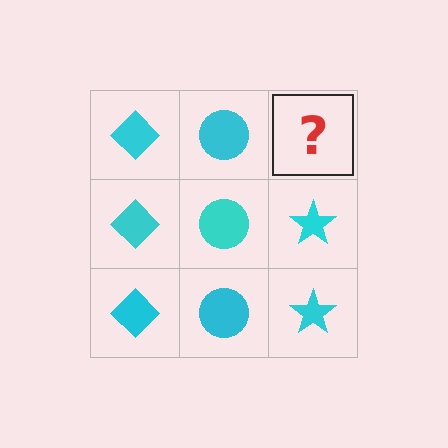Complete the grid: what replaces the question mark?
The question mark should be replaced with a cyan star.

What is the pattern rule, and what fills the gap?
The rule is that each column has a consistent shape. The gap should be filled with a cyan star.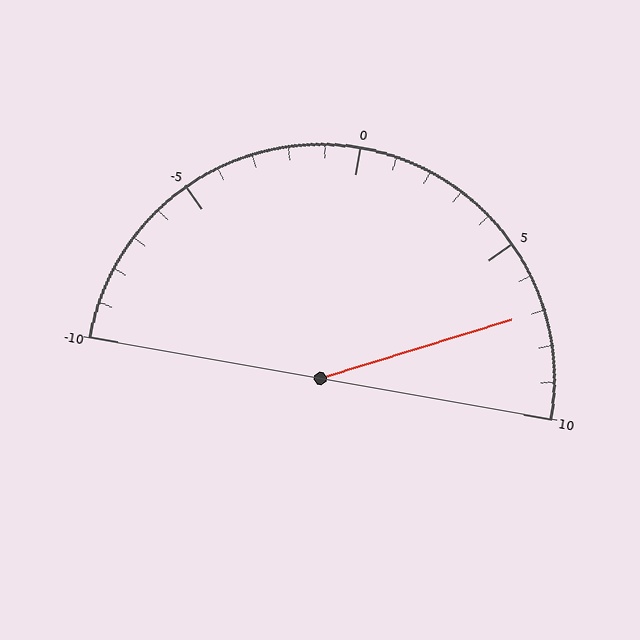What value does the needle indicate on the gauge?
The needle indicates approximately 7.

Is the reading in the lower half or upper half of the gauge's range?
The reading is in the upper half of the range (-10 to 10).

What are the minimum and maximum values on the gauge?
The gauge ranges from -10 to 10.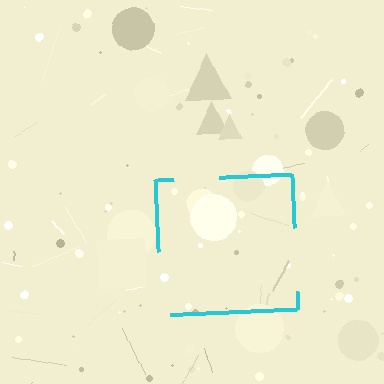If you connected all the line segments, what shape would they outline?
They would outline a square.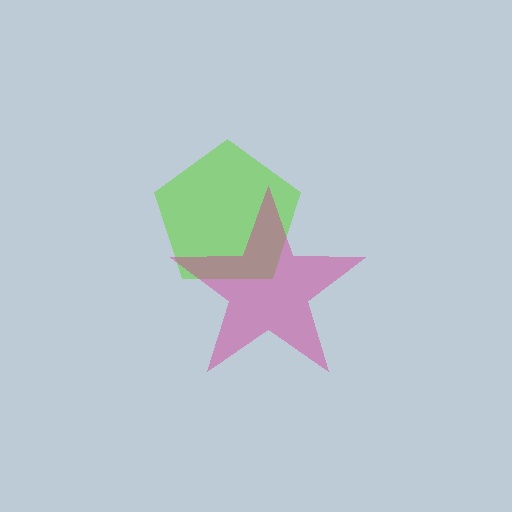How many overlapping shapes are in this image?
There are 2 overlapping shapes in the image.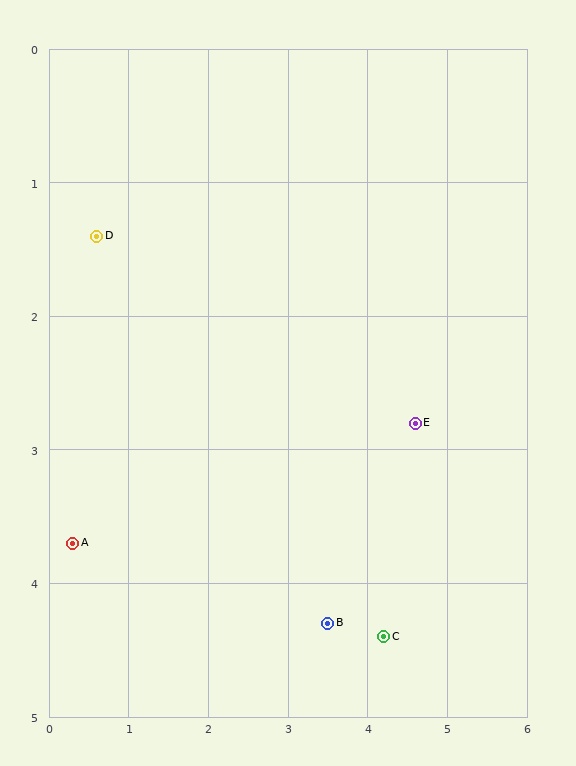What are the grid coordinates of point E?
Point E is at approximately (4.6, 2.8).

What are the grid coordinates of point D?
Point D is at approximately (0.6, 1.4).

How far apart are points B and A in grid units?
Points B and A are about 3.3 grid units apart.